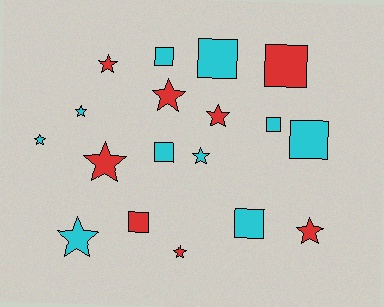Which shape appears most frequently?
Star, with 10 objects.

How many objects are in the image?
There are 18 objects.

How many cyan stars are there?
There are 4 cyan stars.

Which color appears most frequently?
Cyan, with 10 objects.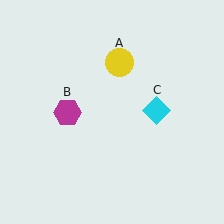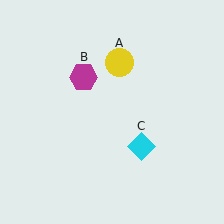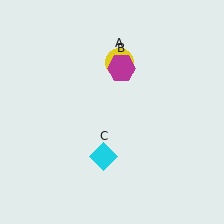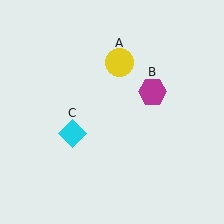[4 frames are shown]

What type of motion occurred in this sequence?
The magenta hexagon (object B), cyan diamond (object C) rotated clockwise around the center of the scene.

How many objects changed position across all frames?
2 objects changed position: magenta hexagon (object B), cyan diamond (object C).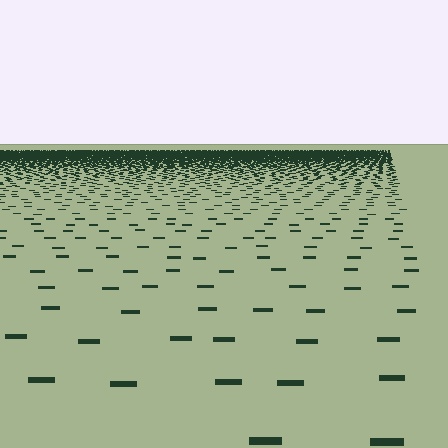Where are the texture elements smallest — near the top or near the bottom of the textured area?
Near the top.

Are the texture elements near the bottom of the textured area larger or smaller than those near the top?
Larger. Near the bottom, elements are closer to the viewer and appear at a bigger on-screen size.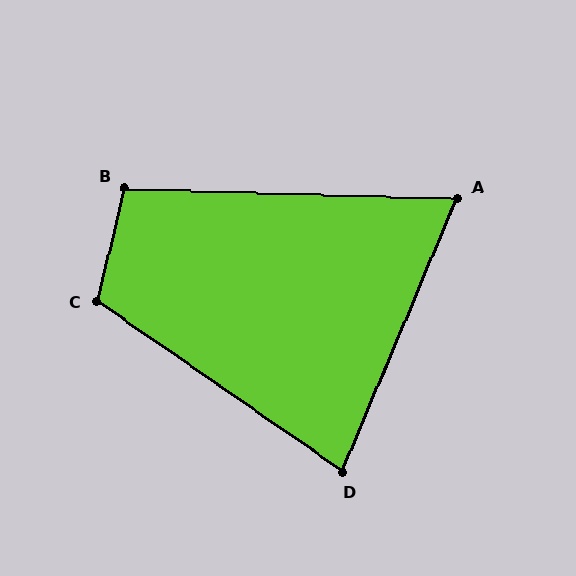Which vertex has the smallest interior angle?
A, at approximately 69 degrees.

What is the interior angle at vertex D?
Approximately 78 degrees (acute).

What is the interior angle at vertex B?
Approximately 102 degrees (obtuse).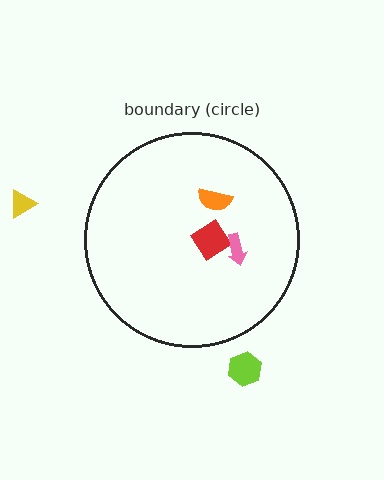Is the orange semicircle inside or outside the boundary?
Inside.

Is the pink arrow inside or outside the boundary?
Inside.